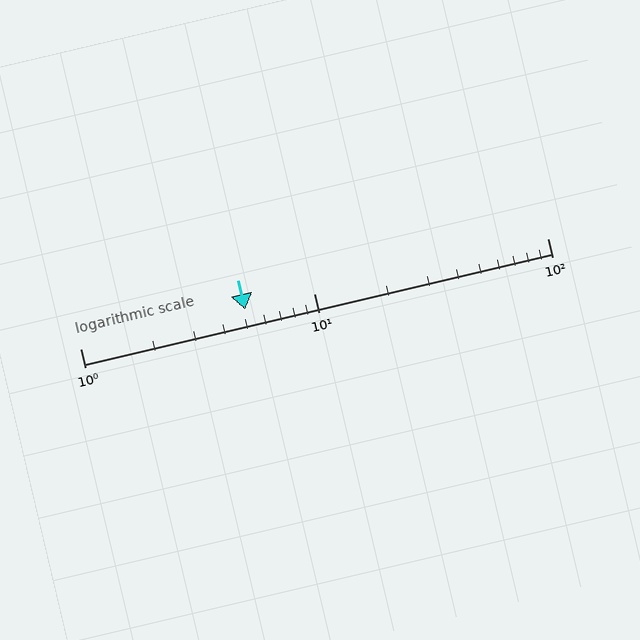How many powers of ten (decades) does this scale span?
The scale spans 2 decades, from 1 to 100.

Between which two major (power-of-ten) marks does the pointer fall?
The pointer is between 1 and 10.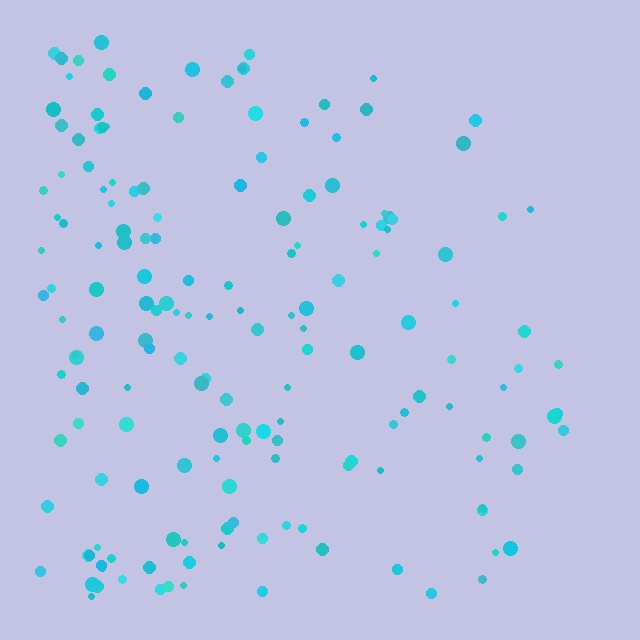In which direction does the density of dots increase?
From right to left, with the left side densest.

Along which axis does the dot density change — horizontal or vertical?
Horizontal.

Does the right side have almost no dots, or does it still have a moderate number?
Still a moderate number, just noticeably fewer than the left.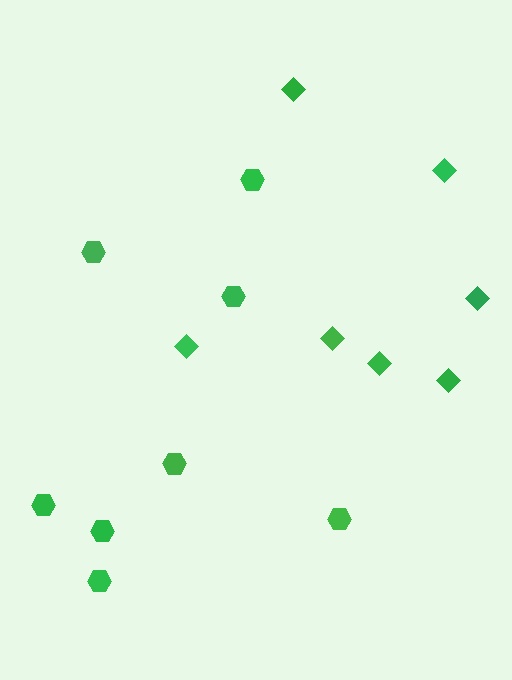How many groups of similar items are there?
There are 2 groups: one group of diamonds (7) and one group of hexagons (8).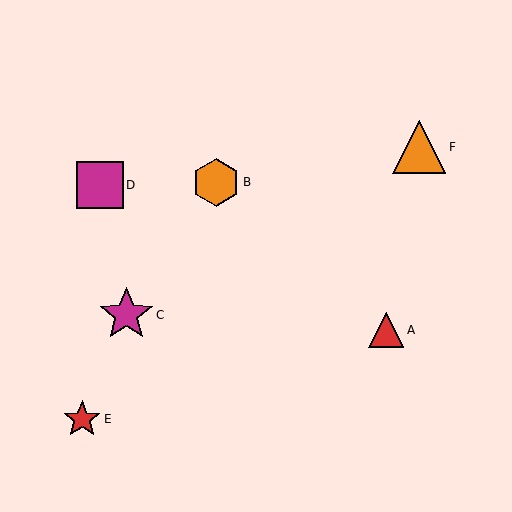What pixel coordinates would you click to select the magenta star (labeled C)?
Click at (126, 315) to select the magenta star C.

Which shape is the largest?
The magenta star (labeled C) is the largest.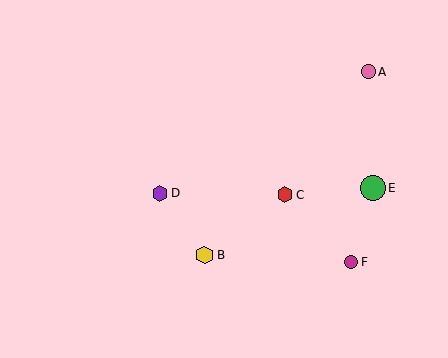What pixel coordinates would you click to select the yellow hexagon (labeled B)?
Click at (205, 255) to select the yellow hexagon B.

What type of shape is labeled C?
Shape C is a red hexagon.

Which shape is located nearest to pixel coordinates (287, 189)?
The red hexagon (labeled C) at (285, 195) is nearest to that location.